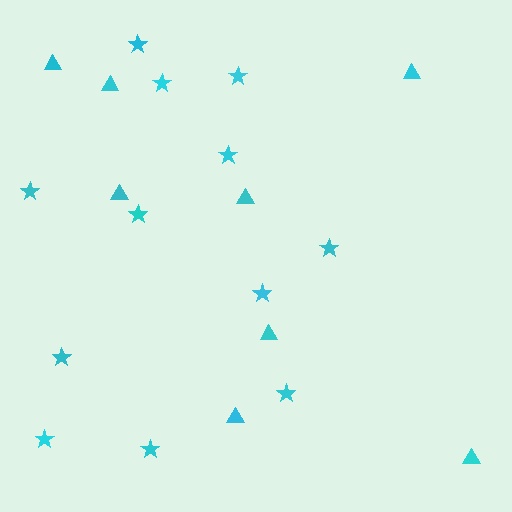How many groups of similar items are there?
There are 2 groups: one group of stars (12) and one group of triangles (8).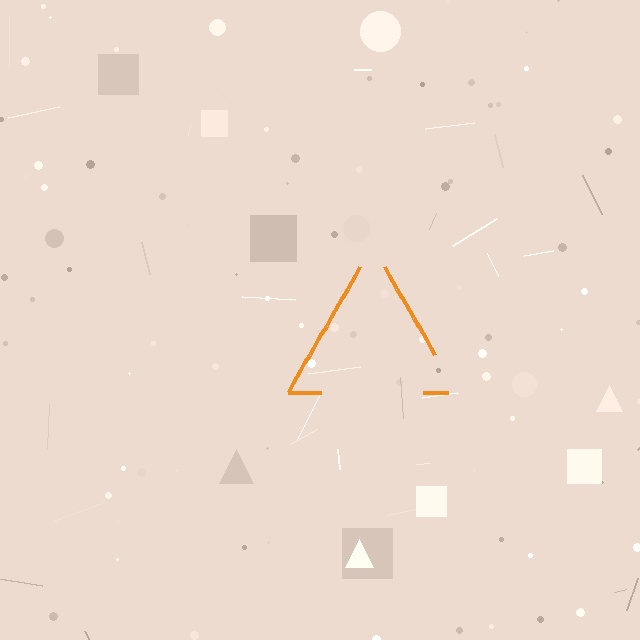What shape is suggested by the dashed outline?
The dashed outline suggests a triangle.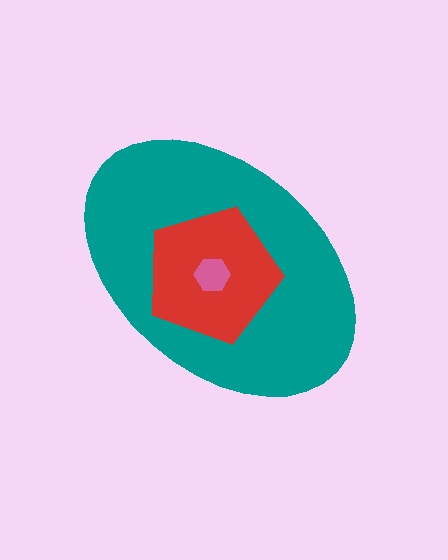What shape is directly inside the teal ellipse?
The red pentagon.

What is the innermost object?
The pink hexagon.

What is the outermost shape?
The teal ellipse.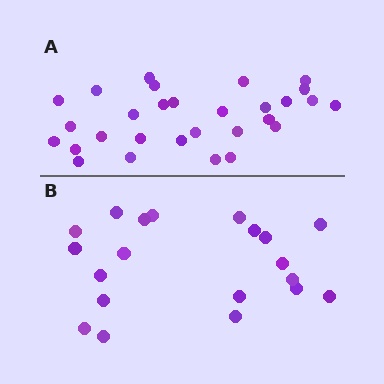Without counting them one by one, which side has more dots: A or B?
Region A (the top region) has more dots.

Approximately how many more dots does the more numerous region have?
Region A has roughly 8 or so more dots than region B.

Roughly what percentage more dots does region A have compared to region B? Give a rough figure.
About 45% more.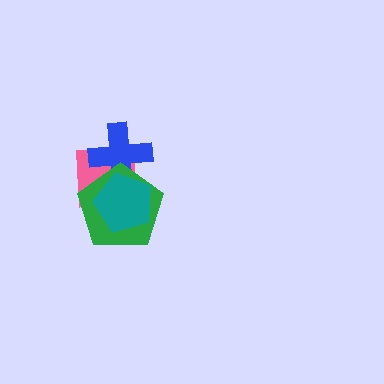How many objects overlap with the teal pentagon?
3 objects overlap with the teal pentagon.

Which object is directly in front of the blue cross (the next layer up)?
The green pentagon is directly in front of the blue cross.